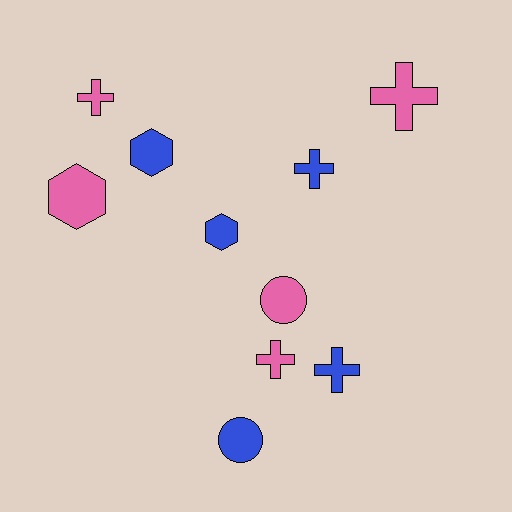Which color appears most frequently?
Blue, with 5 objects.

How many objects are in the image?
There are 10 objects.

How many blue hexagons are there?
There are 2 blue hexagons.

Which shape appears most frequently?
Cross, with 5 objects.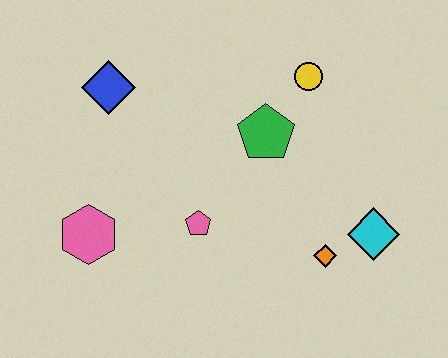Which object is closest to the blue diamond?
The pink hexagon is closest to the blue diamond.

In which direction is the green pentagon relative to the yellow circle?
The green pentagon is below the yellow circle.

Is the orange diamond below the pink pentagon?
Yes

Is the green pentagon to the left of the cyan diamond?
Yes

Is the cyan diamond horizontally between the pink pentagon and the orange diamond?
No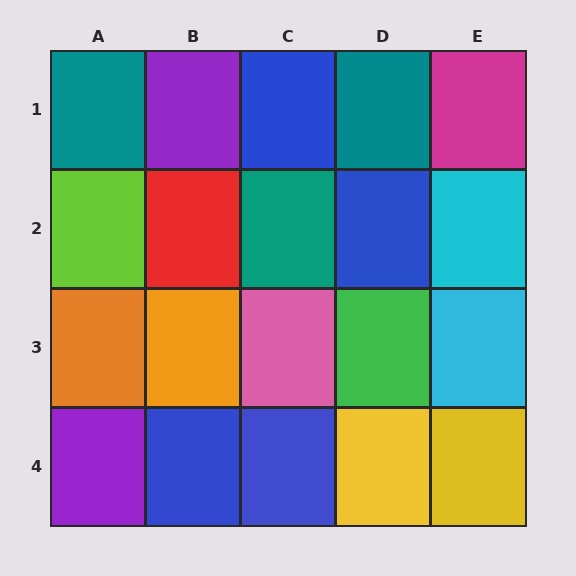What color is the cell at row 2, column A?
Lime.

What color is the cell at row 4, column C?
Blue.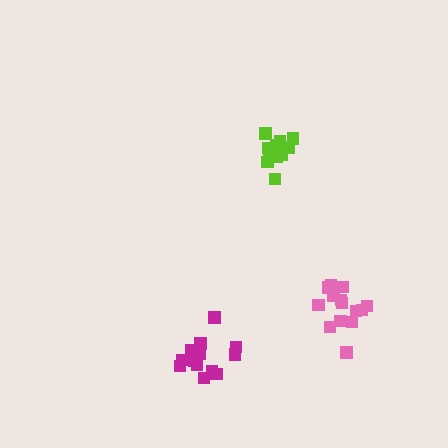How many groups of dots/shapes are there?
There are 3 groups.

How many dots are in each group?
Group 1: 12 dots, Group 2: 13 dots, Group 3: 15 dots (40 total).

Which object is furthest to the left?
The magenta cluster is leftmost.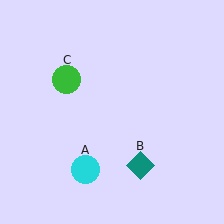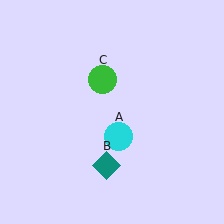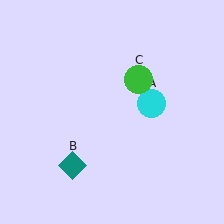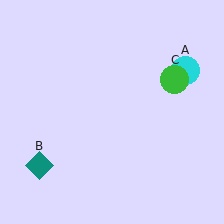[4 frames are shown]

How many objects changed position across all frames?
3 objects changed position: cyan circle (object A), teal diamond (object B), green circle (object C).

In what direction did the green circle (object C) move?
The green circle (object C) moved right.